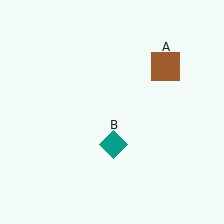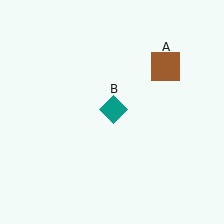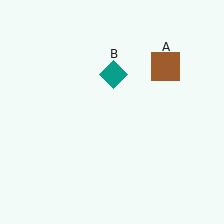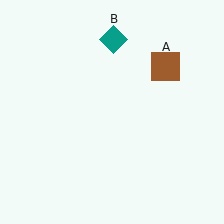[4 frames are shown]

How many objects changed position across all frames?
1 object changed position: teal diamond (object B).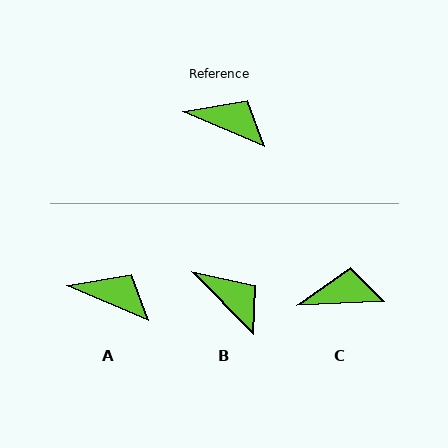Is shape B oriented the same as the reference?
No, it is off by about 22 degrees.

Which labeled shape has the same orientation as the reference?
A.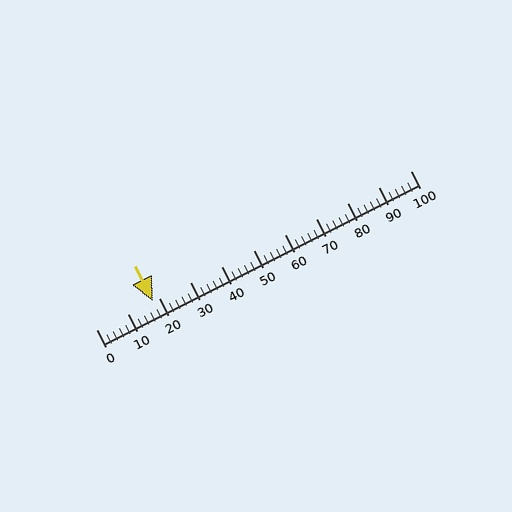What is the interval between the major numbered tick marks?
The major tick marks are spaced 10 units apart.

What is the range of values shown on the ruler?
The ruler shows values from 0 to 100.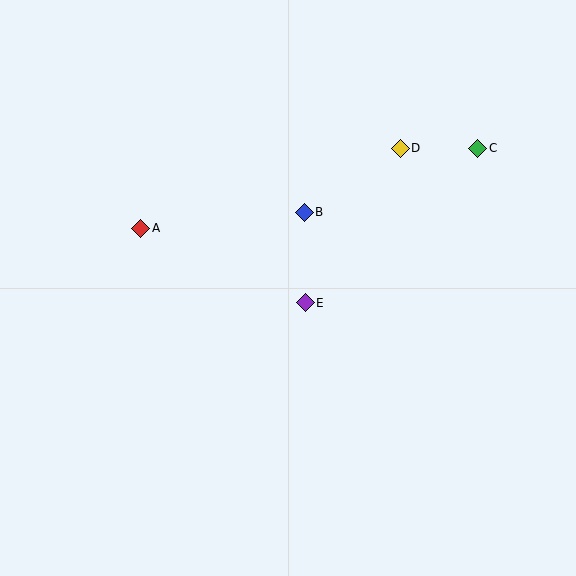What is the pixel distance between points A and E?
The distance between A and E is 181 pixels.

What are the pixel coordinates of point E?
Point E is at (305, 303).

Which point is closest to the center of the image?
Point E at (305, 303) is closest to the center.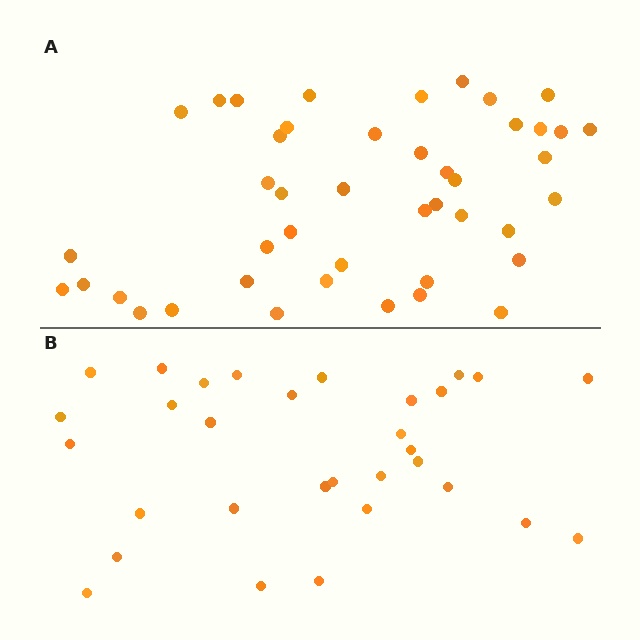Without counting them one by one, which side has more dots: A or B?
Region A (the top region) has more dots.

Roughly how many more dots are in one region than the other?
Region A has approximately 15 more dots than region B.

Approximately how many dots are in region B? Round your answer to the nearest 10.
About 30 dots. (The exact count is 31, which rounds to 30.)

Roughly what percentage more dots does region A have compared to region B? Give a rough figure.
About 40% more.